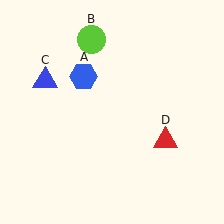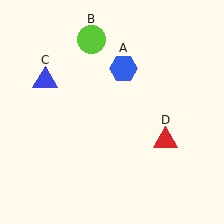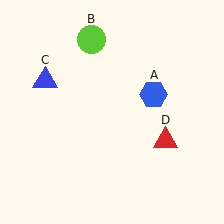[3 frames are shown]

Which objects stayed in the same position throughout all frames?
Lime circle (object B) and blue triangle (object C) and red triangle (object D) remained stationary.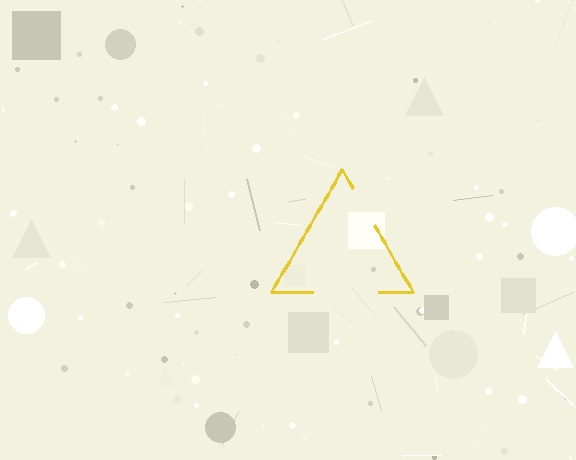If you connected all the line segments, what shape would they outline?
They would outline a triangle.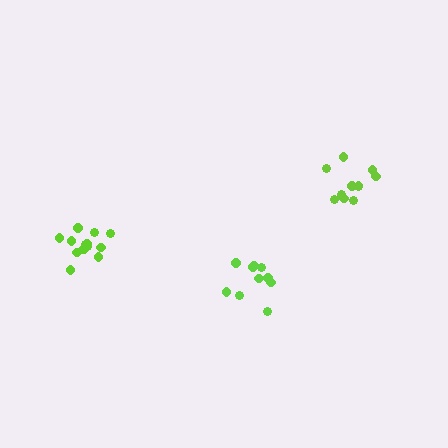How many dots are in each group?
Group 1: 13 dots, Group 2: 10 dots, Group 3: 11 dots (34 total).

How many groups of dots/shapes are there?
There are 3 groups.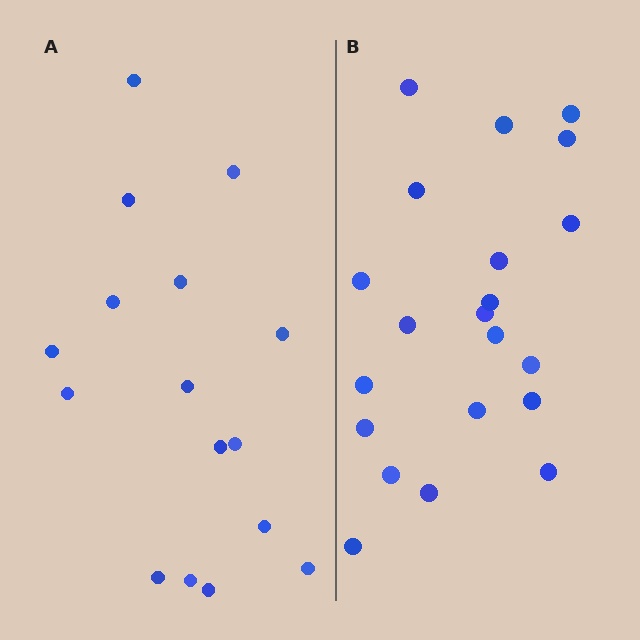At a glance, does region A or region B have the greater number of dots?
Region B (the right region) has more dots.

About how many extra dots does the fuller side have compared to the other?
Region B has about 5 more dots than region A.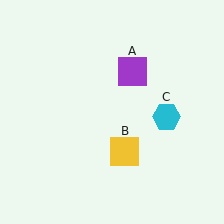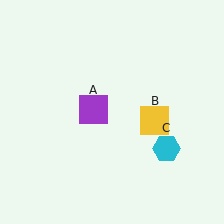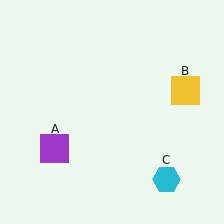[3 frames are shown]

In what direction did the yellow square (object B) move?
The yellow square (object B) moved up and to the right.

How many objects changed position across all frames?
3 objects changed position: purple square (object A), yellow square (object B), cyan hexagon (object C).